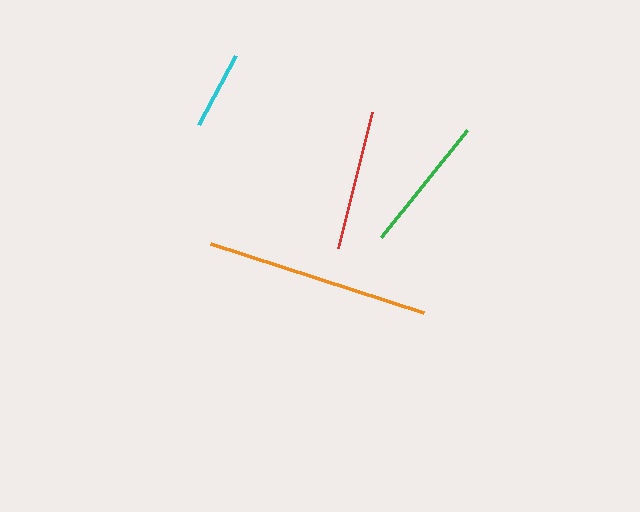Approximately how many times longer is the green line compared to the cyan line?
The green line is approximately 1.8 times the length of the cyan line.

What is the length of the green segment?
The green segment is approximately 138 pixels long.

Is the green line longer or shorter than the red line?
The red line is longer than the green line.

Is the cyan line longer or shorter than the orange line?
The orange line is longer than the cyan line.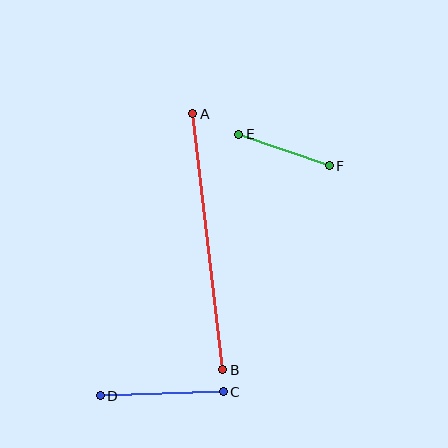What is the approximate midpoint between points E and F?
The midpoint is at approximately (284, 150) pixels.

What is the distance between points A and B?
The distance is approximately 258 pixels.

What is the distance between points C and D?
The distance is approximately 123 pixels.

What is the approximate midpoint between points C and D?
The midpoint is at approximately (162, 394) pixels.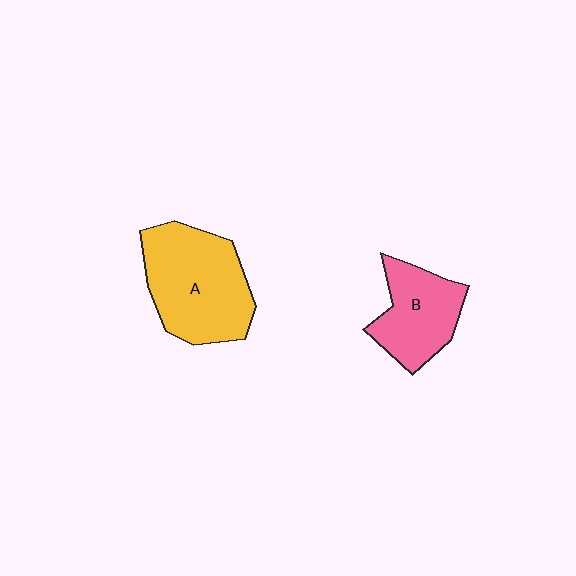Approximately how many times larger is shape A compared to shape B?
Approximately 1.5 times.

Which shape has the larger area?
Shape A (yellow).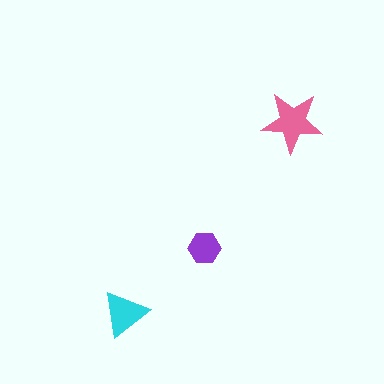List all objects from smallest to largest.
The purple hexagon, the cyan triangle, the pink star.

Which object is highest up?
The pink star is topmost.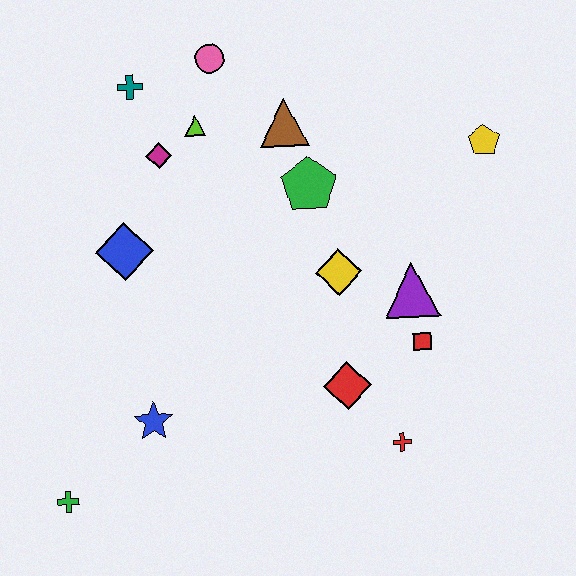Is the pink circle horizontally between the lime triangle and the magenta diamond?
No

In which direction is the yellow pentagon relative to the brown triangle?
The yellow pentagon is to the right of the brown triangle.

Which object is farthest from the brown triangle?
The green cross is farthest from the brown triangle.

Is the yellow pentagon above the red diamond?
Yes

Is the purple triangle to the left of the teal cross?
No